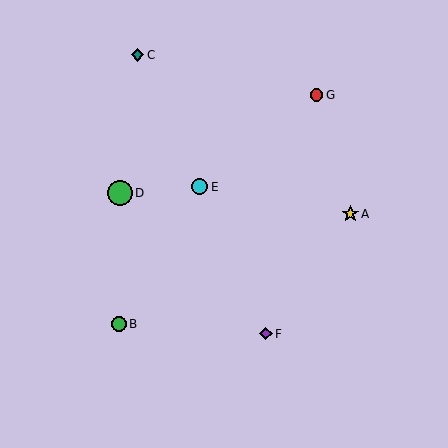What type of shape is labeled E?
Shape E is a cyan circle.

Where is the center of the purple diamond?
The center of the purple diamond is at (266, 334).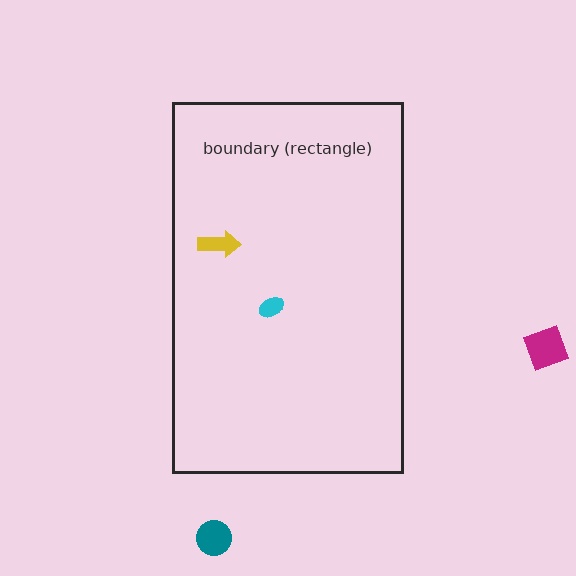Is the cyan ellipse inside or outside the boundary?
Inside.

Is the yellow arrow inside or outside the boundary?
Inside.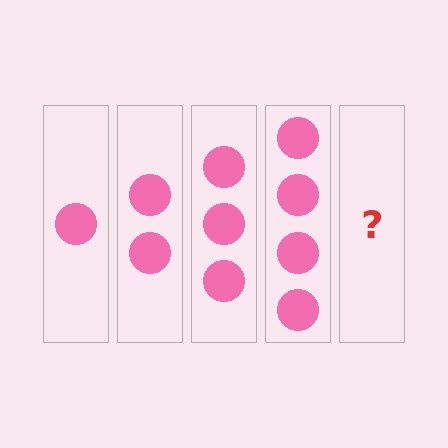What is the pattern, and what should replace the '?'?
The pattern is that each step adds one more circle. The '?' should be 5 circles.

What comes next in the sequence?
The next element should be 5 circles.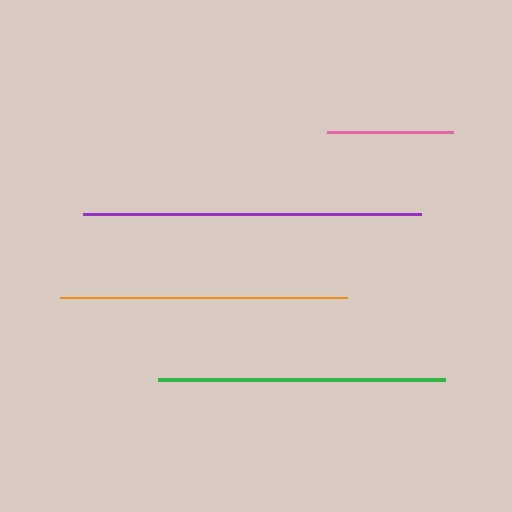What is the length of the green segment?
The green segment is approximately 286 pixels long.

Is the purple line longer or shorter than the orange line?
The purple line is longer than the orange line.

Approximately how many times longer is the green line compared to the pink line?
The green line is approximately 2.3 times the length of the pink line.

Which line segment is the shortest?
The pink line is the shortest at approximately 127 pixels.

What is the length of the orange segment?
The orange segment is approximately 287 pixels long.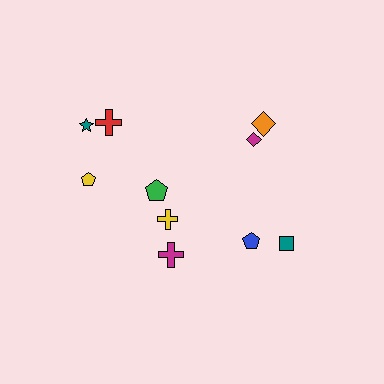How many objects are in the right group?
There are 4 objects.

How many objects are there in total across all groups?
There are 10 objects.